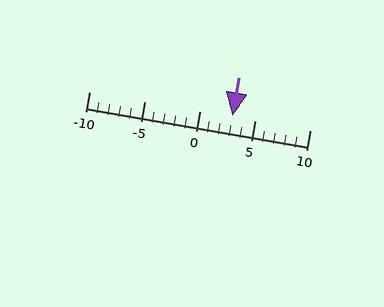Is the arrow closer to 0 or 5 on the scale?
The arrow is closer to 5.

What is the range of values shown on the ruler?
The ruler shows values from -10 to 10.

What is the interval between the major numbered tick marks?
The major tick marks are spaced 5 units apart.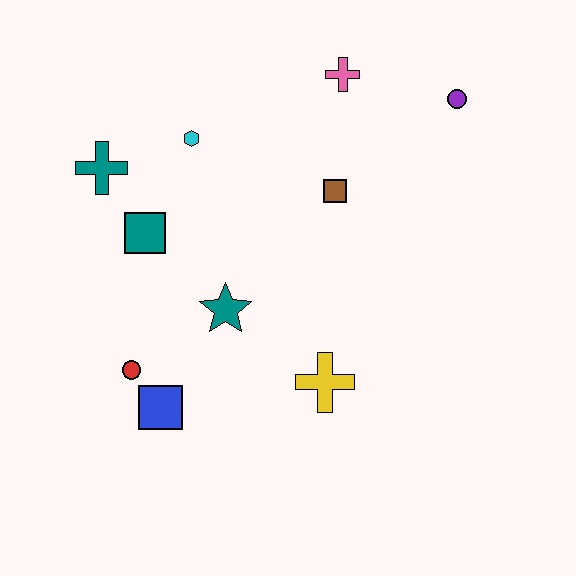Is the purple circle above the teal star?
Yes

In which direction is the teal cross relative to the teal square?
The teal cross is above the teal square.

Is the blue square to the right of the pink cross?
No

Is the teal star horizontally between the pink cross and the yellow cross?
No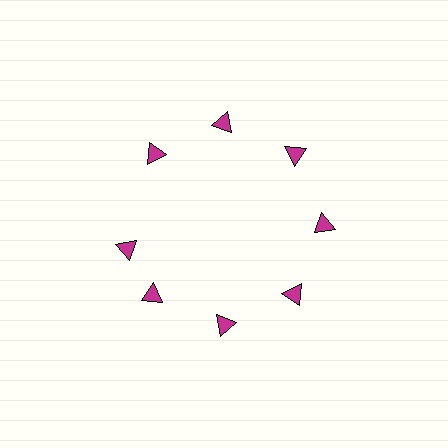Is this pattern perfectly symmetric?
No. The 8 magenta triangles are arranged in a ring, but one element near the 9 o'clock position is rotated out of alignment along the ring, breaking the 8-fold rotational symmetry.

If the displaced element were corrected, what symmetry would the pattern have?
It would have 8-fold rotational symmetry — the pattern would map onto itself every 45 degrees.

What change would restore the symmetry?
The symmetry would be restored by rotating it back into even spacing with its neighbors so that all 8 triangles sit at equal angles and equal distance from the center.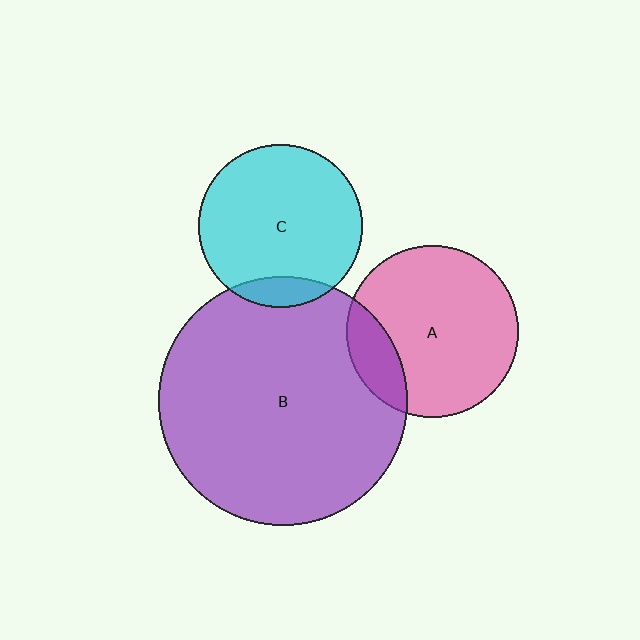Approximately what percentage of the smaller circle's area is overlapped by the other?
Approximately 20%.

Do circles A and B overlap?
Yes.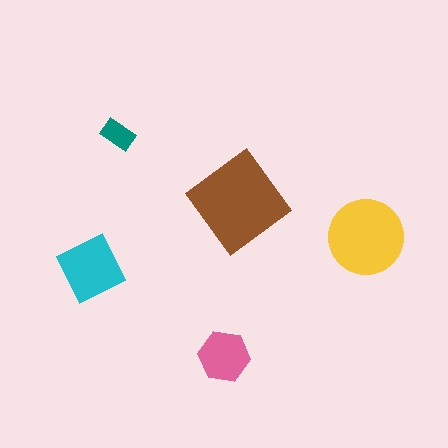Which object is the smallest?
The teal rectangle.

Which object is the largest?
The brown diamond.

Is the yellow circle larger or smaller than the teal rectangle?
Larger.